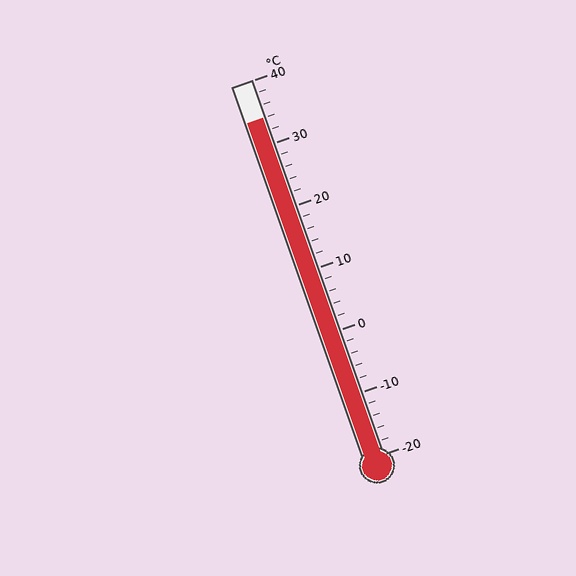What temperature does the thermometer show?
The thermometer shows approximately 34°C.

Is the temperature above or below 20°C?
The temperature is above 20°C.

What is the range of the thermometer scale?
The thermometer scale ranges from -20°C to 40°C.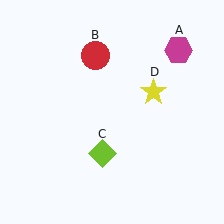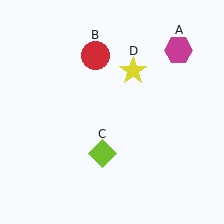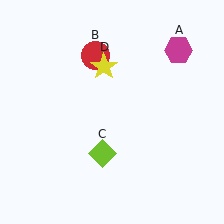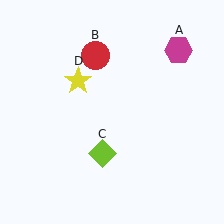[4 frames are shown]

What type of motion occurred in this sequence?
The yellow star (object D) rotated counterclockwise around the center of the scene.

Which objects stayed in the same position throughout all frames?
Magenta hexagon (object A) and red circle (object B) and lime diamond (object C) remained stationary.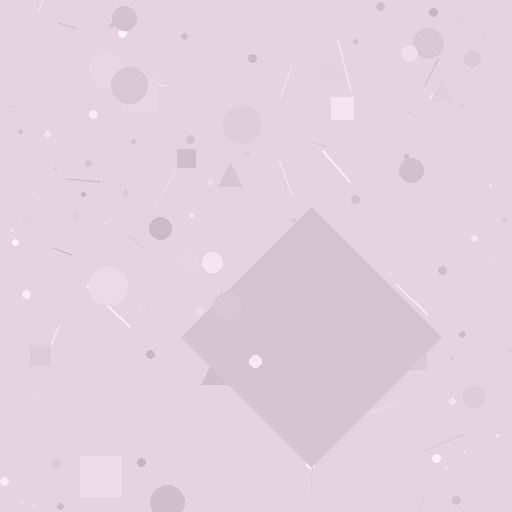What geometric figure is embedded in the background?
A diamond is embedded in the background.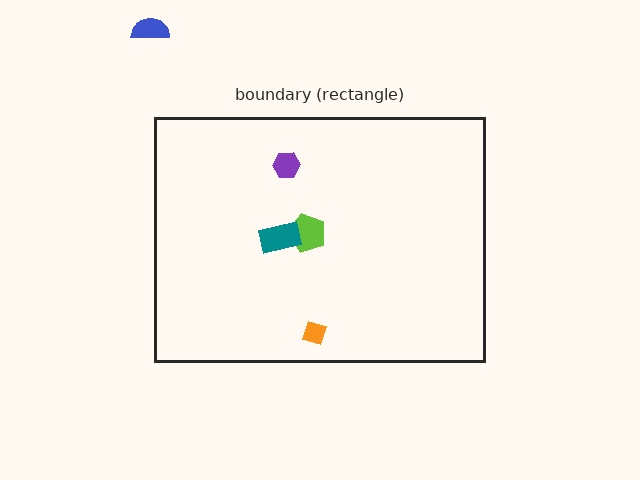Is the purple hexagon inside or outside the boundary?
Inside.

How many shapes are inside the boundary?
4 inside, 1 outside.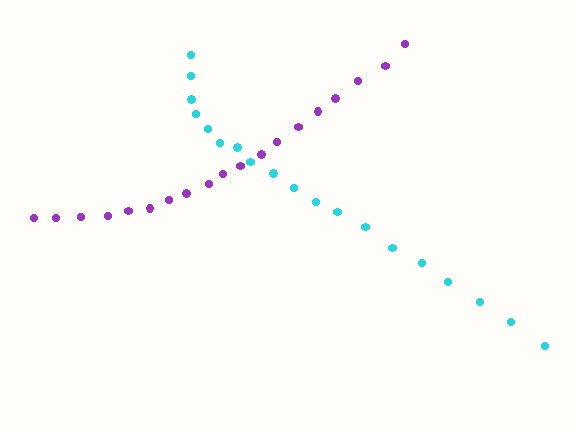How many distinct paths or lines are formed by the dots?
There are 2 distinct paths.